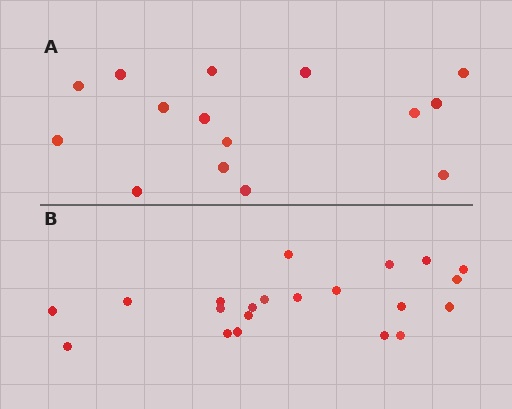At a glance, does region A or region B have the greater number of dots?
Region B (the bottom region) has more dots.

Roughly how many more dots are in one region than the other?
Region B has about 6 more dots than region A.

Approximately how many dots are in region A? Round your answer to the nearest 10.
About 20 dots. (The exact count is 15, which rounds to 20.)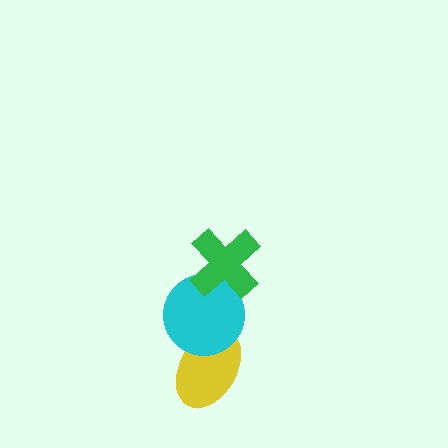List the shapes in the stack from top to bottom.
From top to bottom: the green cross, the cyan circle, the yellow ellipse.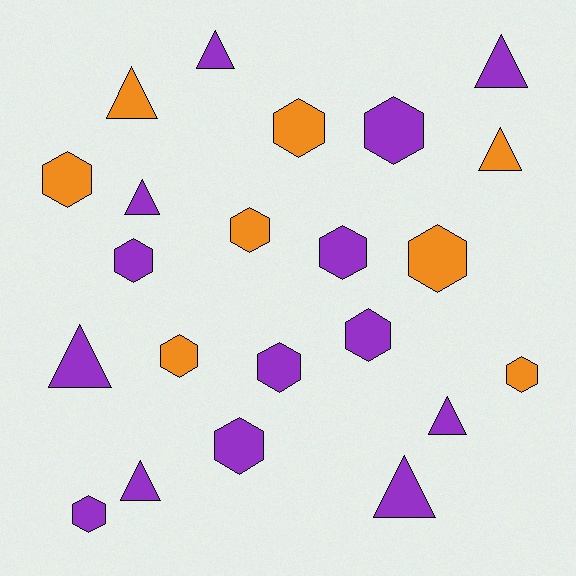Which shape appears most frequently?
Hexagon, with 13 objects.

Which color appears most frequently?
Purple, with 14 objects.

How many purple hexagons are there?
There are 7 purple hexagons.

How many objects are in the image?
There are 22 objects.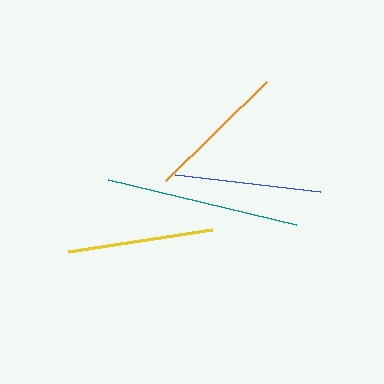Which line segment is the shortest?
The orange line is the shortest at approximately 142 pixels.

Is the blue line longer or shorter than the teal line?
The teal line is longer than the blue line.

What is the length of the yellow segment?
The yellow segment is approximately 145 pixels long.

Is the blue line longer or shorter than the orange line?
The blue line is longer than the orange line.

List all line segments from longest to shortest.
From longest to shortest: teal, blue, yellow, orange.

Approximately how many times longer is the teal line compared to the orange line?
The teal line is approximately 1.4 times the length of the orange line.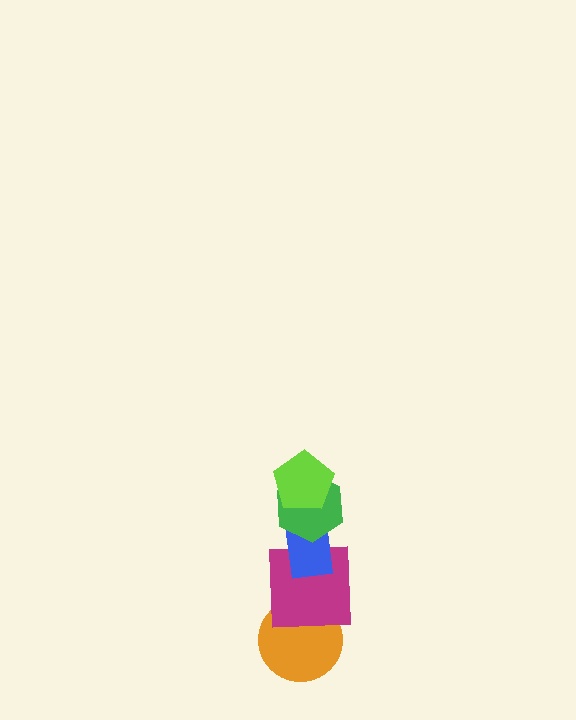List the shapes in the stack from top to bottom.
From top to bottom: the lime pentagon, the green hexagon, the blue rectangle, the magenta square, the orange circle.